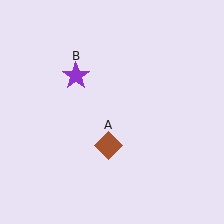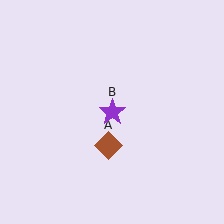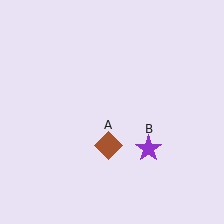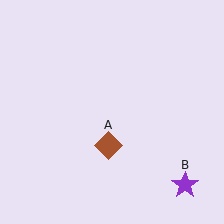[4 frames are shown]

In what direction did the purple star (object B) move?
The purple star (object B) moved down and to the right.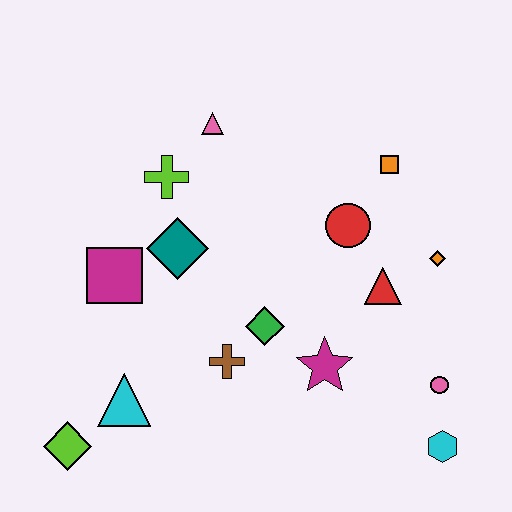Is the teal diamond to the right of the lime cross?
Yes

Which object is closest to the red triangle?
The orange diamond is closest to the red triangle.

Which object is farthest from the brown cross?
The orange square is farthest from the brown cross.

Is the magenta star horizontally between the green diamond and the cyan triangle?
No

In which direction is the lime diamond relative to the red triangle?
The lime diamond is to the left of the red triangle.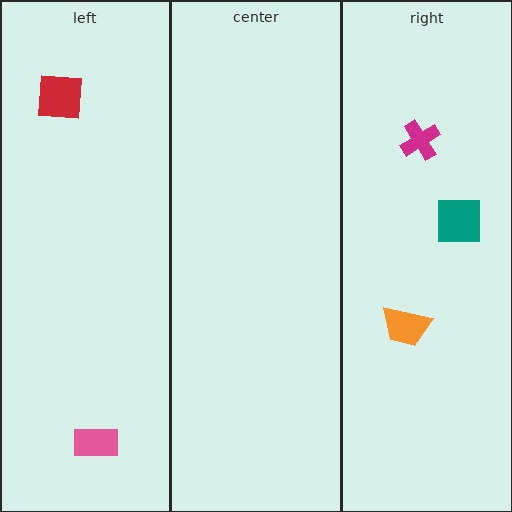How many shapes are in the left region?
2.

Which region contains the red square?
The left region.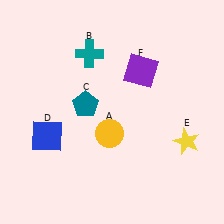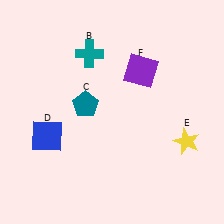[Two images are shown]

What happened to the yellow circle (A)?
The yellow circle (A) was removed in Image 2. It was in the bottom-left area of Image 1.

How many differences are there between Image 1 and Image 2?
There is 1 difference between the two images.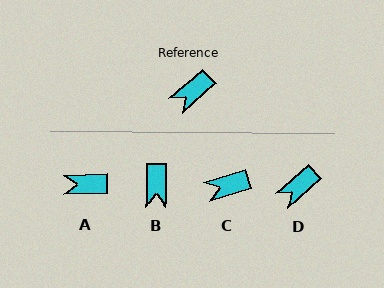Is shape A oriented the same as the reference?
No, it is off by about 40 degrees.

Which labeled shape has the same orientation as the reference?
D.